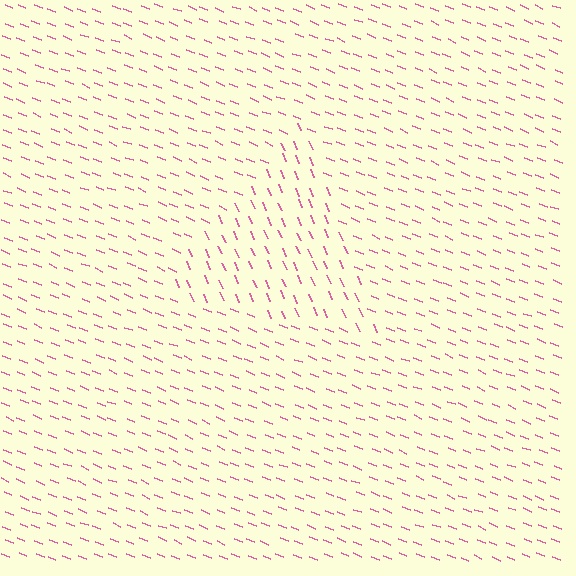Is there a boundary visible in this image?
Yes, there is a texture boundary formed by a change in line orientation.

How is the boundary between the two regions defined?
The boundary is defined purely by a change in line orientation (approximately 45 degrees difference). All lines are the same color and thickness.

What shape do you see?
I see a triangle.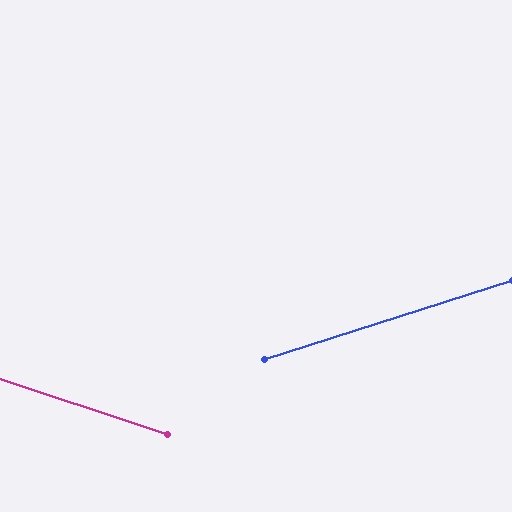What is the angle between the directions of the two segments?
Approximately 36 degrees.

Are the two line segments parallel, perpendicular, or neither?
Neither parallel nor perpendicular — they differ by about 36°.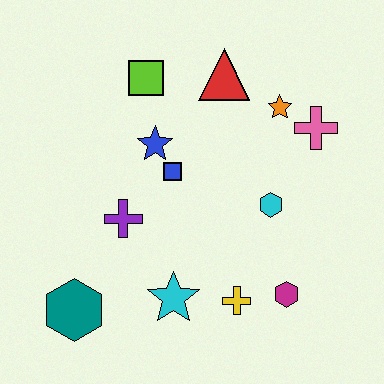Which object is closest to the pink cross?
The orange star is closest to the pink cross.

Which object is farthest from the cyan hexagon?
The teal hexagon is farthest from the cyan hexagon.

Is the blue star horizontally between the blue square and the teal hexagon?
Yes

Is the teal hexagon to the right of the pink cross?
No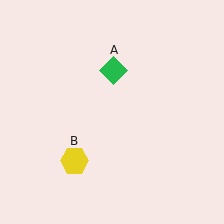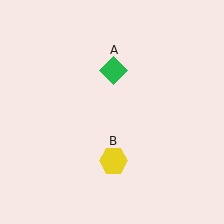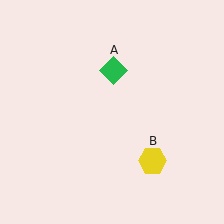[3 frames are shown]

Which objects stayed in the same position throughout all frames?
Green diamond (object A) remained stationary.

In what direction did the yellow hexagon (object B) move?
The yellow hexagon (object B) moved right.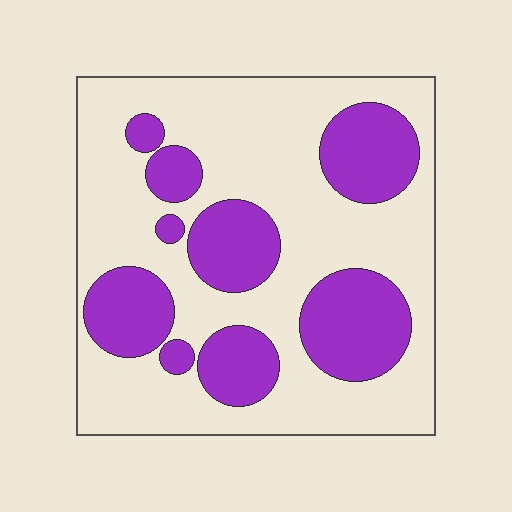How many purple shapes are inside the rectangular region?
9.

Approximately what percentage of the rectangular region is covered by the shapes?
Approximately 35%.